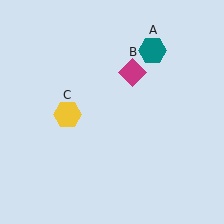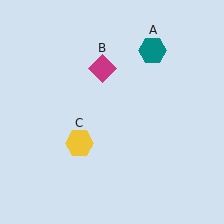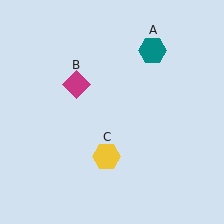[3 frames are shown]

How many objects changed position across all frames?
2 objects changed position: magenta diamond (object B), yellow hexagon (object C).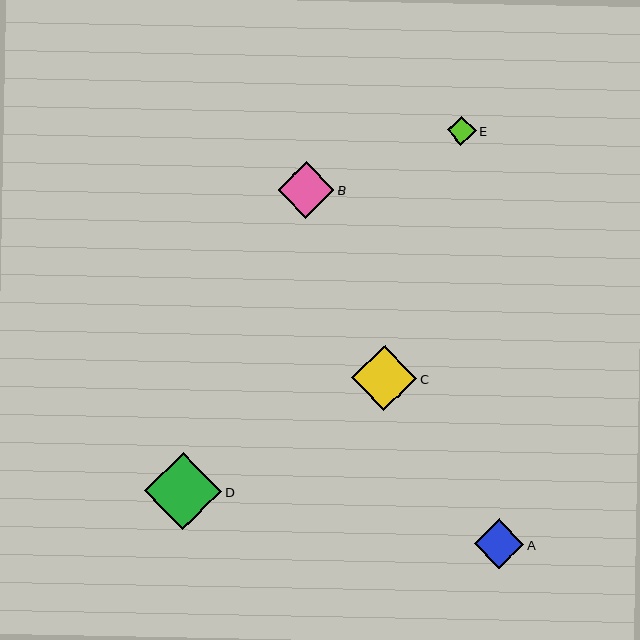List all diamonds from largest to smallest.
From largest to smallest: D, C, B, A, E.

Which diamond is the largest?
Diamond D is the largest with a size of approximately 77 pixels.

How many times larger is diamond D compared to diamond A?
Diamond D is approximately 1.6 times the size of diamond A.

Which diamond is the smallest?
Diamond E is the smallest with a size of approximately 29 pixels.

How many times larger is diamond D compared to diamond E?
Diamond D is approximately 2.7 times the size of diamond E.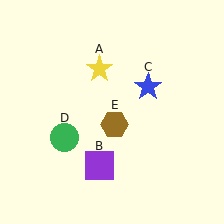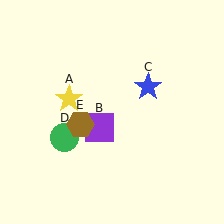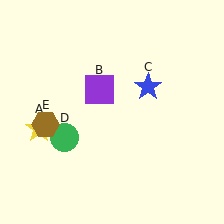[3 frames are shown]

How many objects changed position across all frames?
3 objects changed position: yellow star (object A), purple square (object B), brown hexagon (object E).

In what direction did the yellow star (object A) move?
The yellow star (object A) moved down and to the left.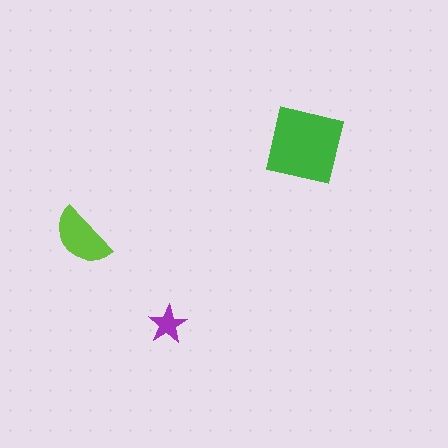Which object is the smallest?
The purple star.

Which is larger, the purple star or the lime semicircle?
The lime semicircle.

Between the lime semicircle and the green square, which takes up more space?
The green square.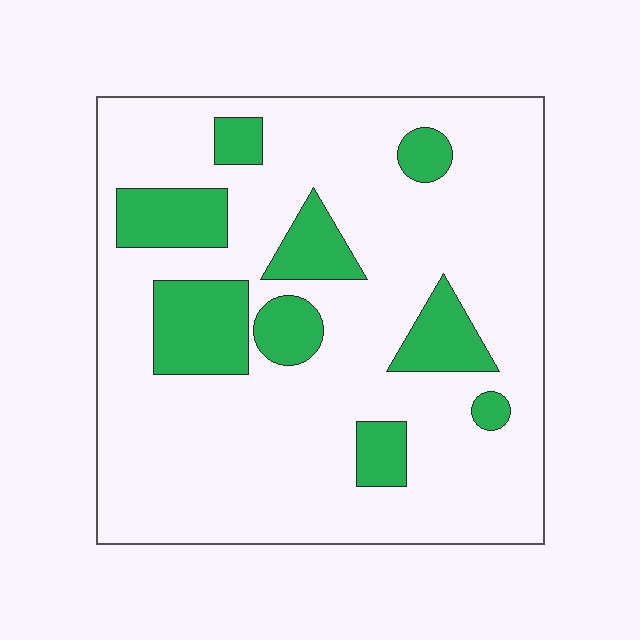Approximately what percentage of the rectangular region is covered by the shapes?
Approximately 20%.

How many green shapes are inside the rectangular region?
9.